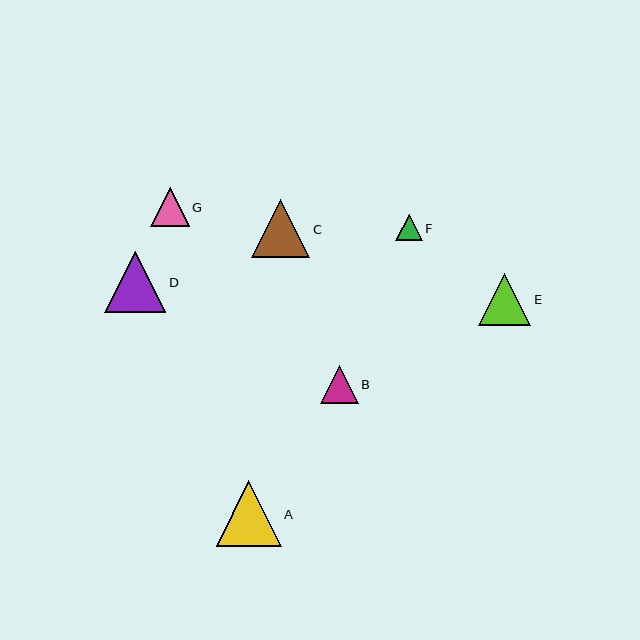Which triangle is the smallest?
Triangle F is the smallest with a size of approximately 26 pixels.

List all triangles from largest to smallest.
From largest to smallest: A, D, C, E, G, B, F.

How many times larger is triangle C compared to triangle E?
Triangle C is approximately 1.1 times the size of triangle E.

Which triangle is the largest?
Triangle A is the largest with a size of approximately 65 pixels.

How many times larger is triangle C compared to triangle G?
Triangle C is approximately 1.5 times the size of triangle G.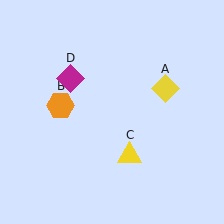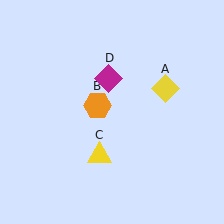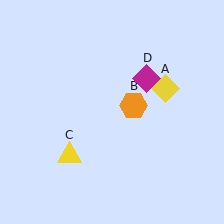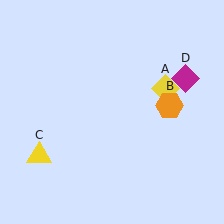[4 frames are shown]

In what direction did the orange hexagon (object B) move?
The orange hexagon (object B) moved right.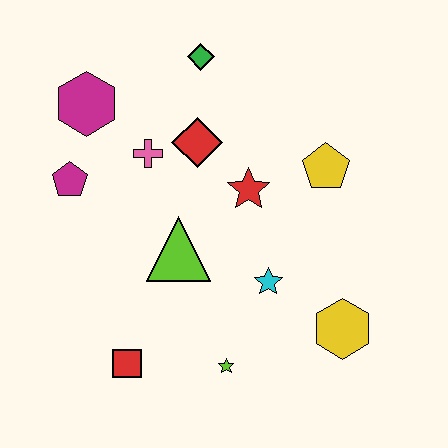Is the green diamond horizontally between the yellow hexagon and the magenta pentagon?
Yes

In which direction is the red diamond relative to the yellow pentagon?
The red diamond is to the left of the yellow pentagon.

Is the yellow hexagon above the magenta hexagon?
No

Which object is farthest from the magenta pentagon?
The yellow hexagon is farthest from the magenta pentagon.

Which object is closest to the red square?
The lime star is closest to the red square.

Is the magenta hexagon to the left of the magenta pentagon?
No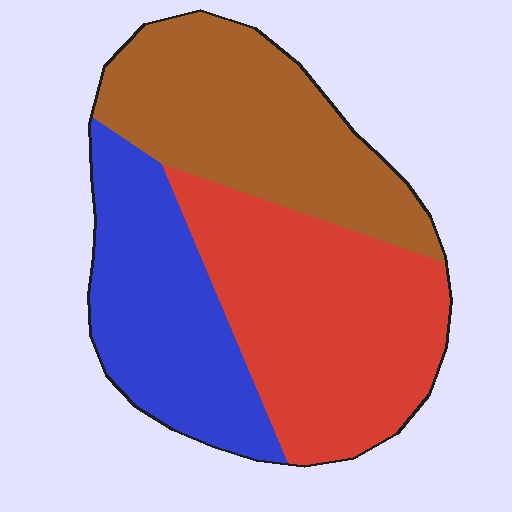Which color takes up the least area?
Blue, at roughly 30%.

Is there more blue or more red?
Red.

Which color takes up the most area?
Red, at roughly 40%.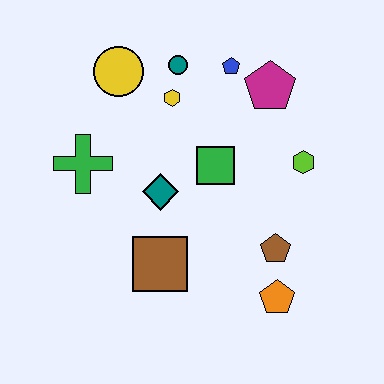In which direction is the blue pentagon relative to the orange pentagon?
The blue pentagon is above the orange pentagon.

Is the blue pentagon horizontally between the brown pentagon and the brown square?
Yes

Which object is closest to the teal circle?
The yellow hexagon is closest to the teal circle.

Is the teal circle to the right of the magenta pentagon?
No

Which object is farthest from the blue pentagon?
The orange pentagon is farthest from the blue pentagon.